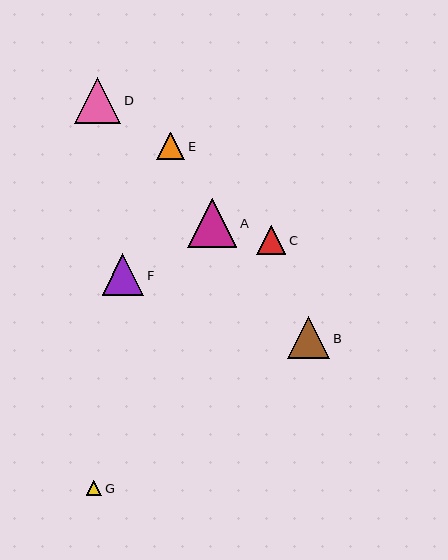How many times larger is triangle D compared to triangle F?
Triangle D is approximately 1.1 times the size of triangle F.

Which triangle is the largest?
Triangle A is the largest with a size of approximately 49 pixels.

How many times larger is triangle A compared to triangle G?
Triangle A is approximately 3.2 times the size of triangle G.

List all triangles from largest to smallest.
From largest to smallest: A, D, B, F, C, E, G.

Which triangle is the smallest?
Triangle G is the smallest with a size of approximately 15 pixels.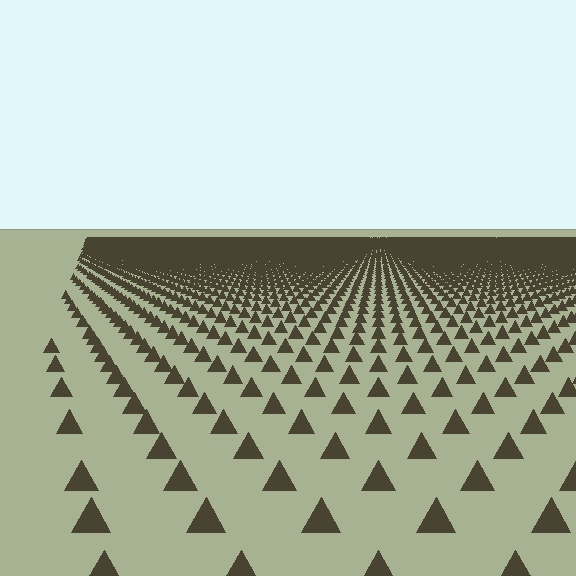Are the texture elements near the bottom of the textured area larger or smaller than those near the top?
Larger. Near the bottom, elements are closer to the viewer and appear at a bigger on-screen size.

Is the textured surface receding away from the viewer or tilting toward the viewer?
The surface is receding away from the viewer. Texture elements get smaller and denser toward the top.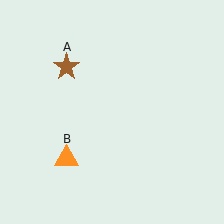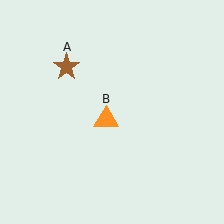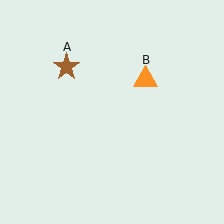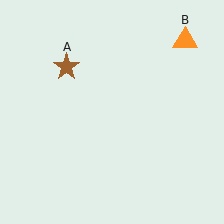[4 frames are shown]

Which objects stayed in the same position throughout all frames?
Brown star (object A) remained stationary.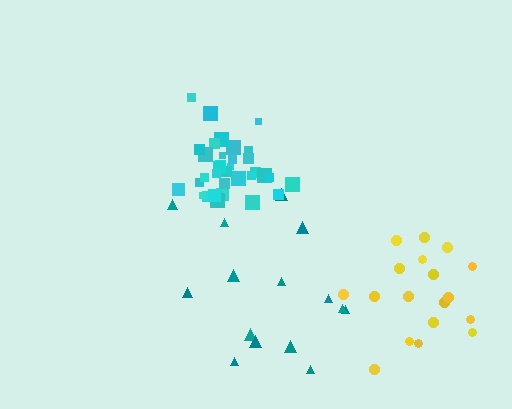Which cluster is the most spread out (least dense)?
Teal.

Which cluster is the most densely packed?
Cyan.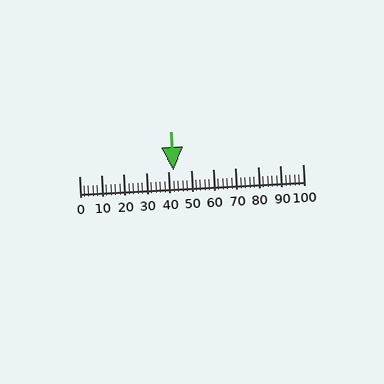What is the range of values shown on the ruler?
The ruler shows values from 0 to 100.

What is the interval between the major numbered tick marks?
The major tick marks are spaced 10 units apart.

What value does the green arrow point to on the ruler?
The green arrow points to approximately 42.